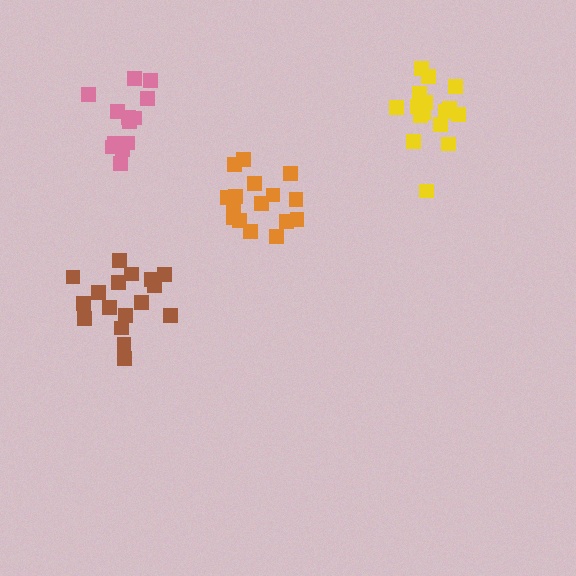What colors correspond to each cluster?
The clusters are colored: orange, brown, yellow, pink.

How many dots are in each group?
Group 1: 16 dots, Group 2: 17 dots, Group 3: 17 dots, Group 4: 13 dots (63 total).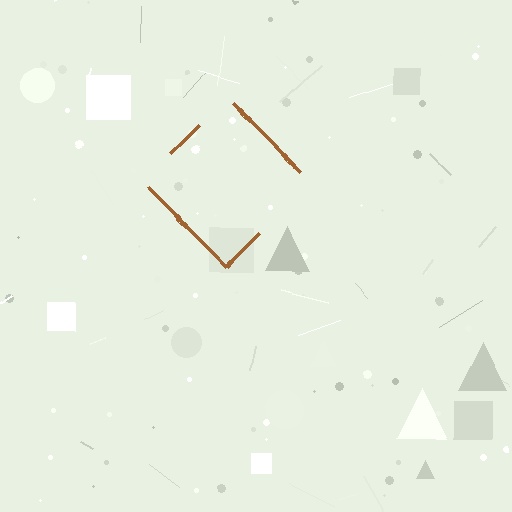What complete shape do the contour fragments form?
The contour fragments form a diamond.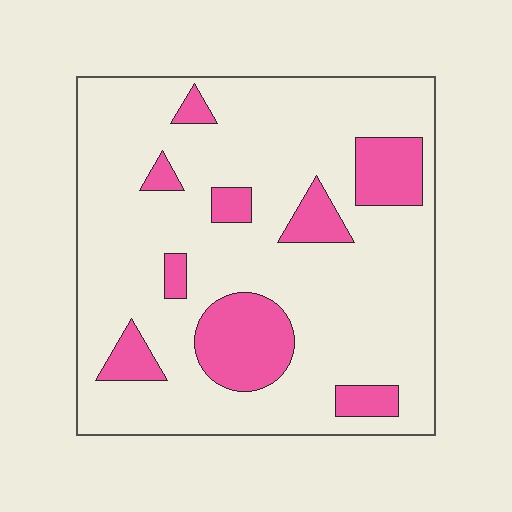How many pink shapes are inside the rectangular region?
9.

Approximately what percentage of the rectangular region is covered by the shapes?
Approximately 20%.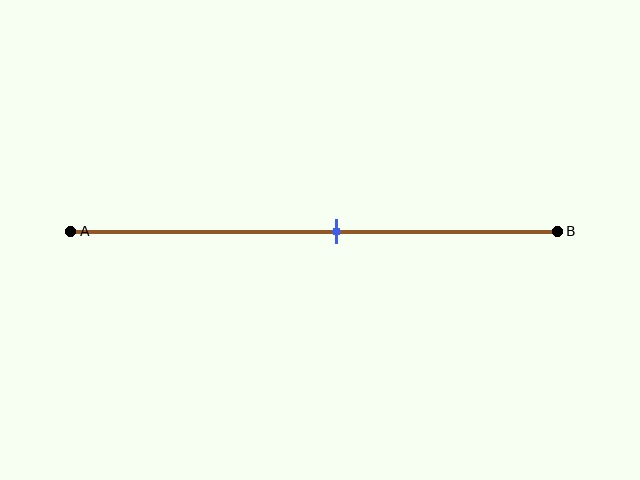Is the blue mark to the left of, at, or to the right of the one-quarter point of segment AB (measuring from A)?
The blue mark is to the right of the one-quarter point of segment AB.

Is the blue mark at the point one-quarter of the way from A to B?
No, the mark is at about 55% from A, not at the 25% one-quarter point.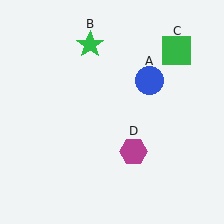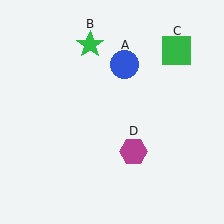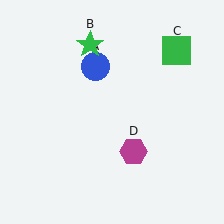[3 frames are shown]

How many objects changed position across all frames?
1 object changed position: blue circle (object A).